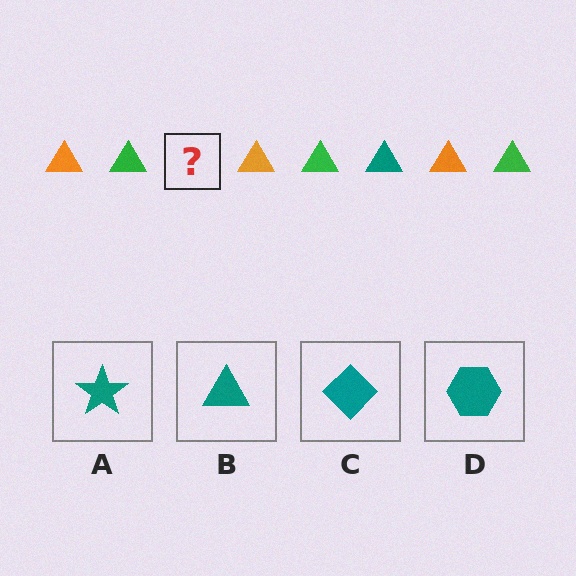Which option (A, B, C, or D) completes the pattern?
B.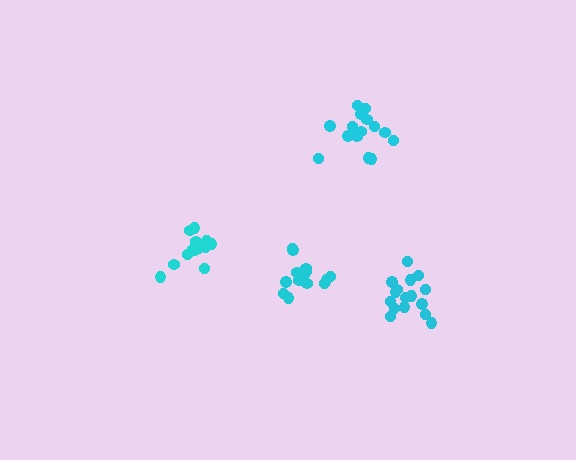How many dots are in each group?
Group 1: 13 dots, Group 2: 16 dots, Group 3: 17 dots, Group 4: 14 dots (60 total).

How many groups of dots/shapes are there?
There are 4 groups.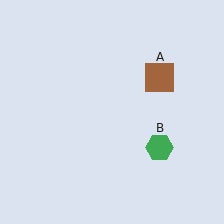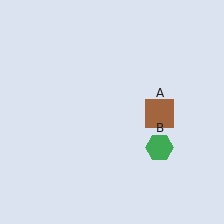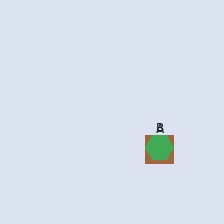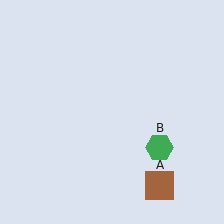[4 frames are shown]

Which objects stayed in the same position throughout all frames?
Green hexagon (object B) remained stationary.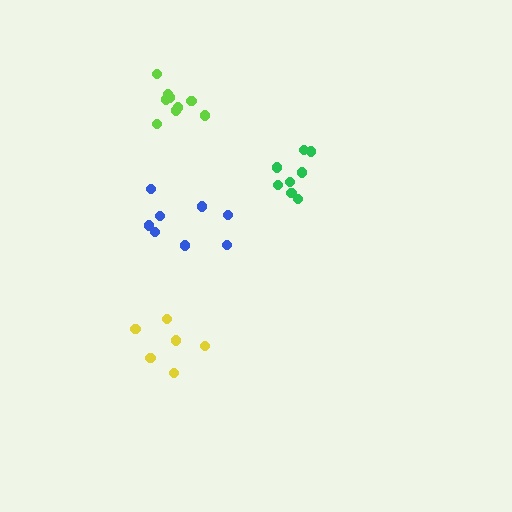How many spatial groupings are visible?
There are 4 spatial groupings.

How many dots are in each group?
Group 1: 8 dots, Group 2: 6 dots, Group 3: 9 dots, Group 4: 8 dots (31 total).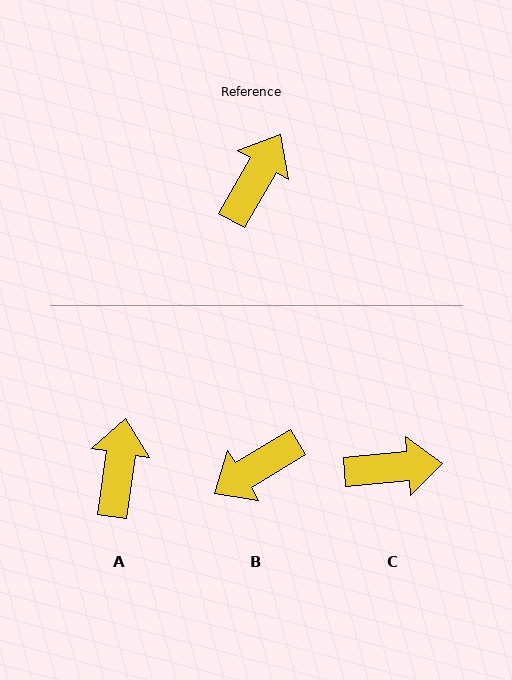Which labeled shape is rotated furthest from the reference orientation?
B, about 151 degrees away.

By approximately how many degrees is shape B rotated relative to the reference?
Approximately 151 degrees counter-clockwise.